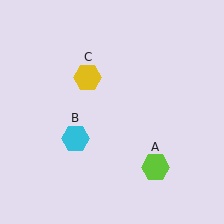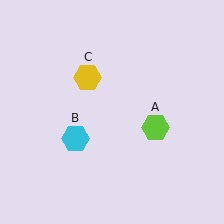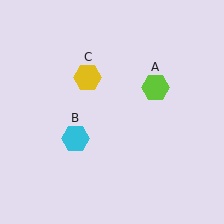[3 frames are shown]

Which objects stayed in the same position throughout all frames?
Cyan hexagon (object B) and yellow hexagon (object C) remained stationary.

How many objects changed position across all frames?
1 object changed position: lime hexagon (object A).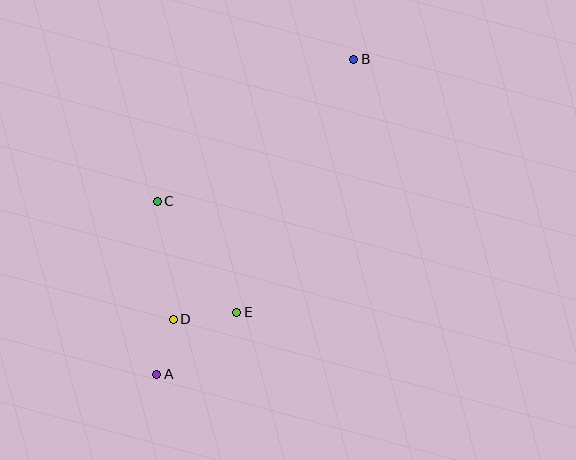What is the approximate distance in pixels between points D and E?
The distance between D and E is approximately 64 pixels.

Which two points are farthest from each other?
Points A and B are farthest from each other.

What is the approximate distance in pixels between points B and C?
The distance between B and C is approximately 243 pixels.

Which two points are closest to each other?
Points A and D are closest to each other.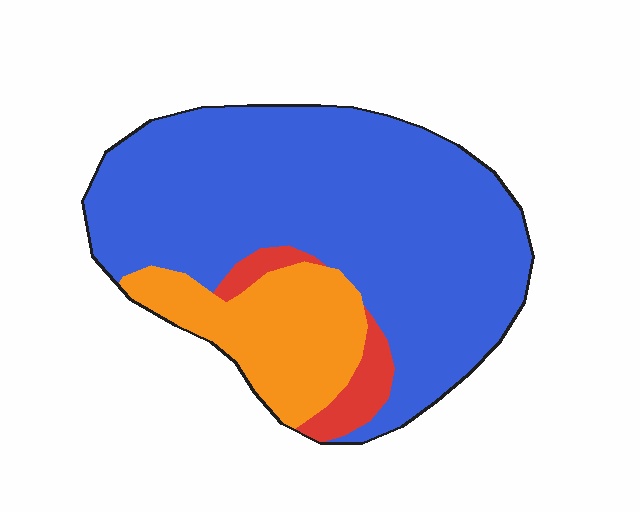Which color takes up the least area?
Red, at roughly 5%.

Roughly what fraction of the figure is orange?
Orange covers 20% of the figure.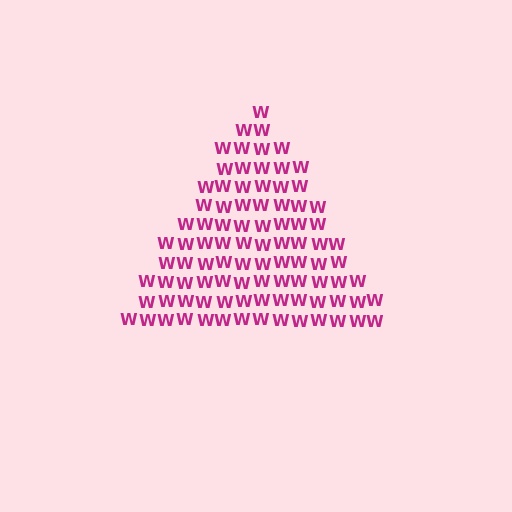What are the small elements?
The small elements are letter W's.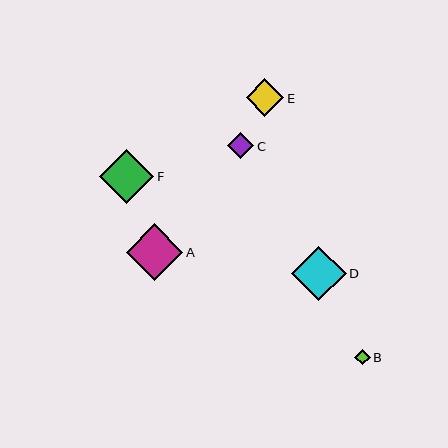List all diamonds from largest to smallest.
From largest to smallest: A, D, F, E, C, B.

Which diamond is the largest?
Diamond A is the largest with a size of approximately 57 pixels.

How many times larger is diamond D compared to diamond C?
Diamond D is approximately 2.1 times the size of diamond C.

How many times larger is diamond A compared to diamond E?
Diamond A is approximately 1.5 times the size of diamond E.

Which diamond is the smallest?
Diamond B is the smallest with a size of approximately 15 pixels.